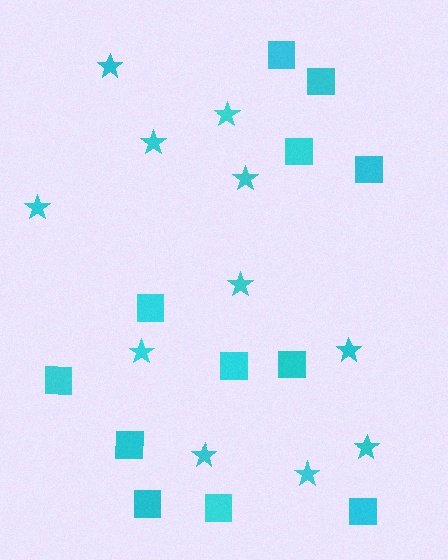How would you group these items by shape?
There are 2 groups: one group of stars (11) and one group of squares (12).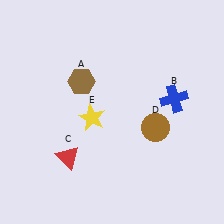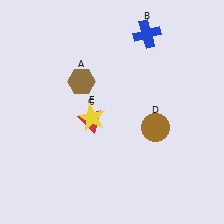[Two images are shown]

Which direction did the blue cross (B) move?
The blue cross (B) moved up.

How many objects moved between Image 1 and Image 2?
2 objects moved between the two images.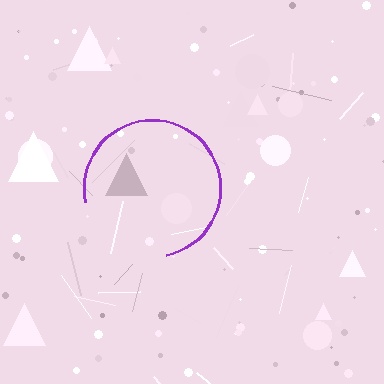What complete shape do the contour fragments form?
The contour fragments form a circle.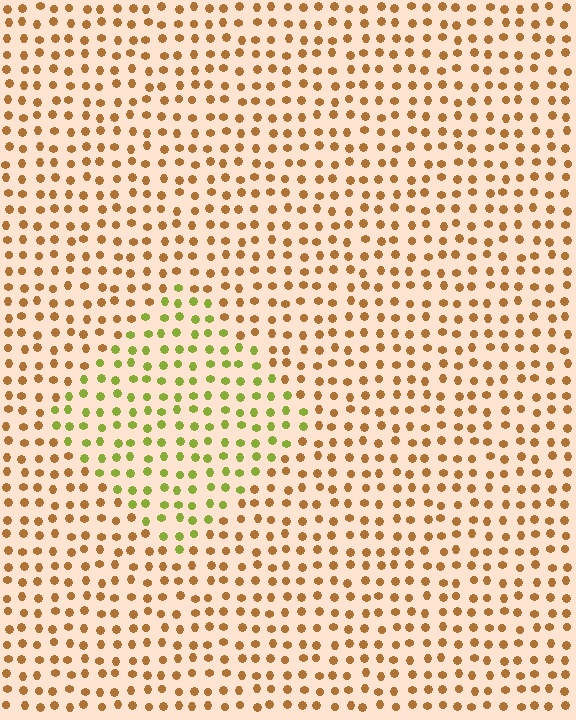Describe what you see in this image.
The image is filled with small brown elements in a uniform arrangement. A diamond-shaped region is visible where the elements are tinted to a slightly different hue, forming a subtle color boundary.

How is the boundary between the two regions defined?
The boundary is defined purely by a slight shift in hue (about 50 degrees). Spacing, size, and orientation are identical on both sides.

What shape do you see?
I see a diamond.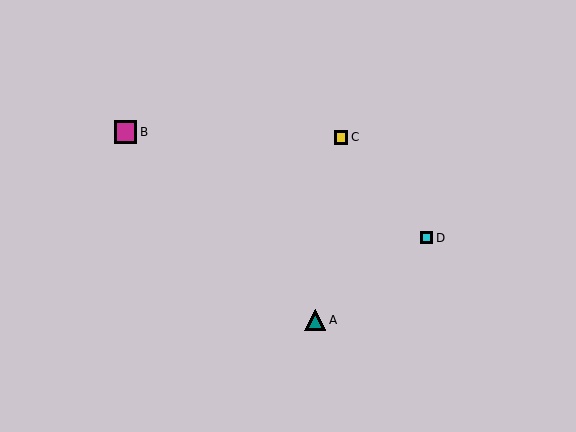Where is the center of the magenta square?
The center of the magenta square is at (125, 132).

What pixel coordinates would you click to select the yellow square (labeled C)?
Click at (341, 137) to select the yellow square C.